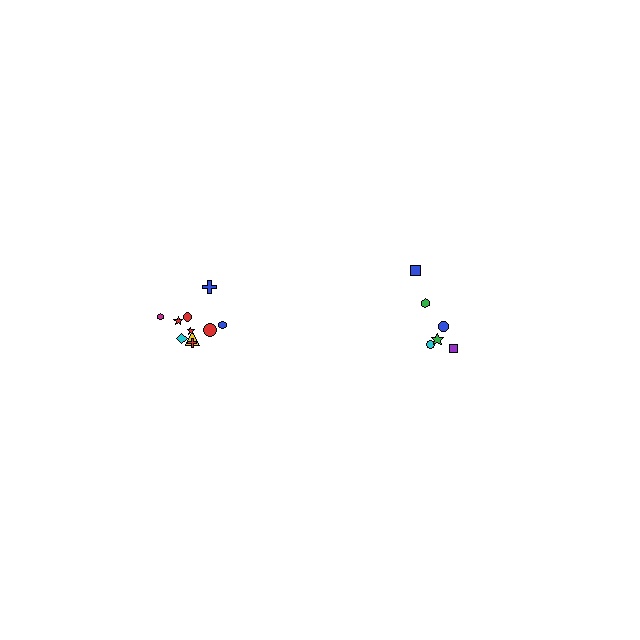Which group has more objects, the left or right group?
The left group.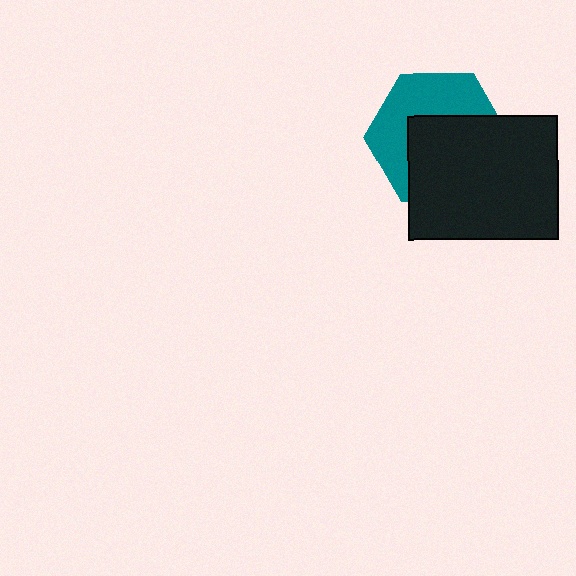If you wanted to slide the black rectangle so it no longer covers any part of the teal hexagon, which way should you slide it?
Slide it down — that is the most direct way to separate the two shapes.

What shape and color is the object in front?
The object in front is a black rectangle.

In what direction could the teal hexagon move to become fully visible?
The teal hexagon could move up. That would shift it out from behind the black rectangle entirely.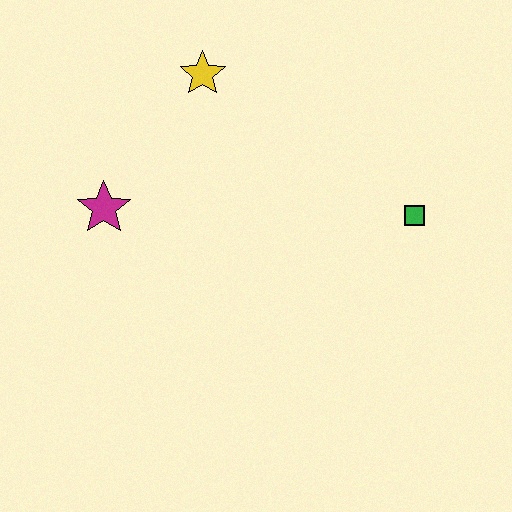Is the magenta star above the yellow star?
No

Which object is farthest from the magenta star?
The green square is farthest from the magenta star.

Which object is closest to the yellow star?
The magenta star is closest to the yellow star.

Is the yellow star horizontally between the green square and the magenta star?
Yes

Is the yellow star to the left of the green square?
Yes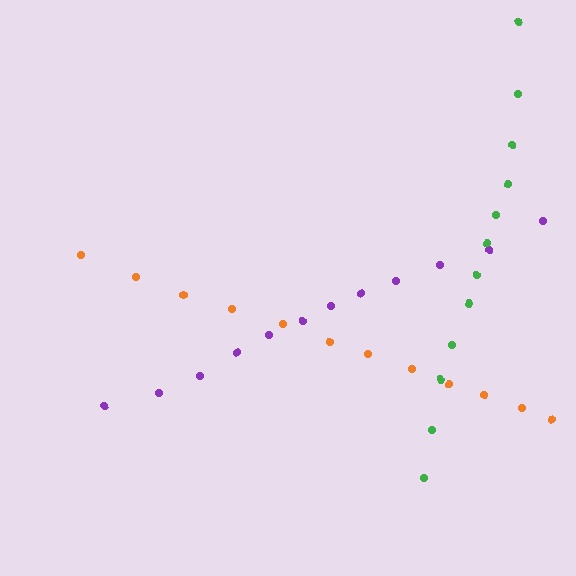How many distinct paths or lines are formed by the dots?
There are 3 distinct paths.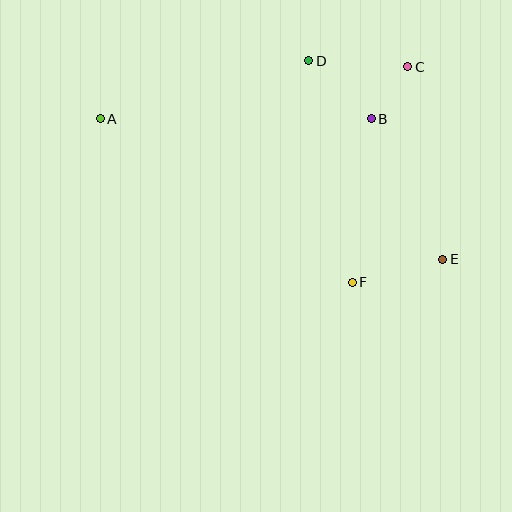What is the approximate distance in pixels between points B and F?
The distance between B and F is approximately 164 pixels.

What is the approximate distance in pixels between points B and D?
The distance between B and D is approximately 85 pixels.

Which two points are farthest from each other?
Points A and E are farthest from each other.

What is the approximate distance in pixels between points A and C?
The distance between A and C is approximately 312 pixels.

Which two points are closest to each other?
Points B and C are closest to each other.